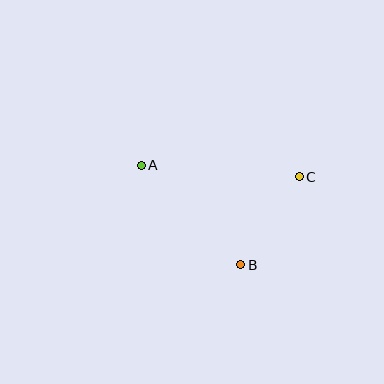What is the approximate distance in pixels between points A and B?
The distance between A and B is approximately 141 pixels.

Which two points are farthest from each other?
Points A and C are farthest from each other.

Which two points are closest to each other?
Points B and C are closest to each other.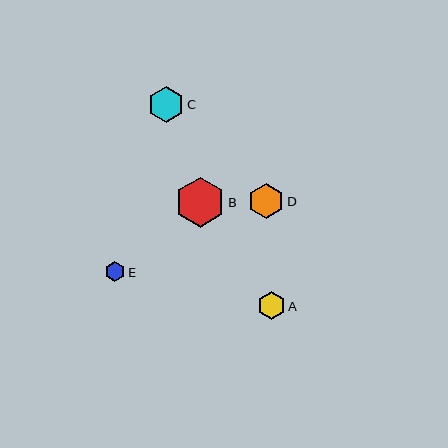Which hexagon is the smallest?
Hexagon E is the smallest with a size of approximately 20 pixels.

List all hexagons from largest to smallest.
From largest to smallest: B, C, D, A, E.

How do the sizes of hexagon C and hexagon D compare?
Hexagon C and hexagon D are approximately the same size.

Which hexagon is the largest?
Hexagon B is the largest with a size of approximately 50 pixels.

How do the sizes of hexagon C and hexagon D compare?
Hexagon C and hexagon D are approximately the same size.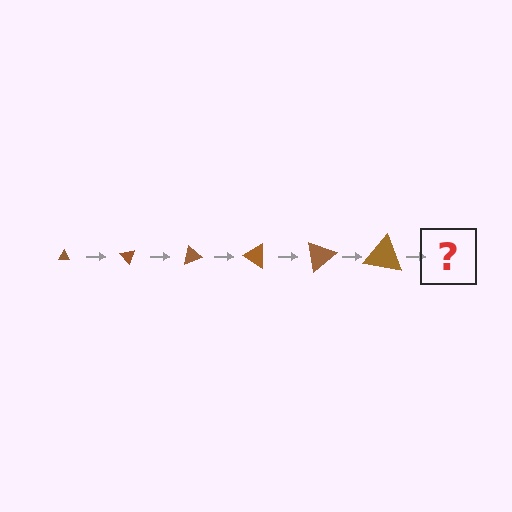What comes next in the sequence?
The next element should be a triangle, larger than the previous one and rotated 300 degrees from the start.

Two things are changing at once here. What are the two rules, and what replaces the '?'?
The two rules are that the triangle grows larger each step and it rotates 50 degrees each step. The '?' should be a triangle, larger than the previous one and rotated 300 degrees from the start.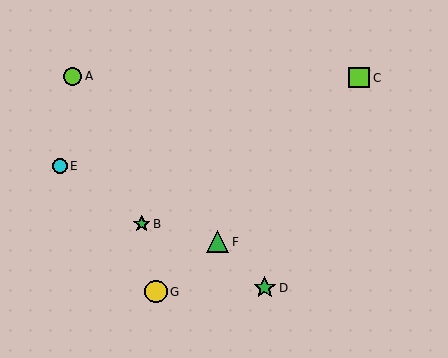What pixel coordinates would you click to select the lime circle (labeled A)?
Click at (73, 76) to select the lime circle A.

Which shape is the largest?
The yellow circle (labeled G) is the largest.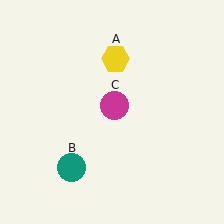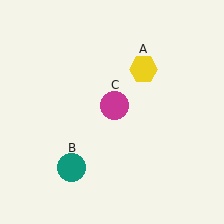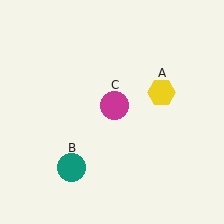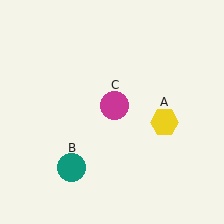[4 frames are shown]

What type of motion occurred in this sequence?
The yellow hexagon (object A) rotated clockwise around the center of the scene.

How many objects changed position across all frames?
1 object changed position: yellow hexagon (object A).